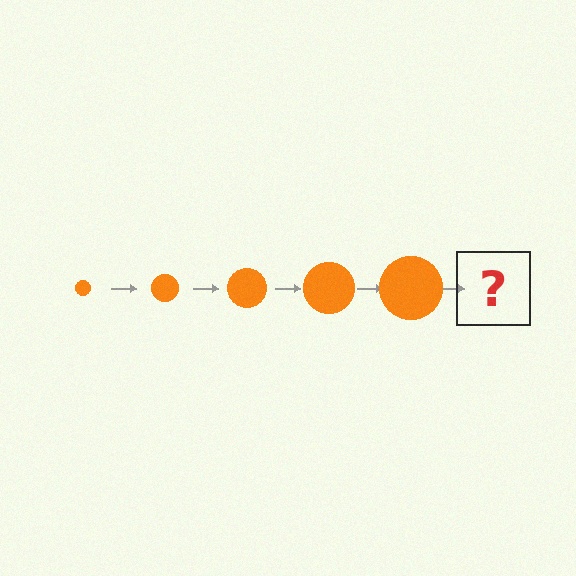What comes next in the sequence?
The next element should be an orange circle, larger than the previous one.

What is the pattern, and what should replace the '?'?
The pattern is that the circle gets progressively larger each step. The '?' should be an orange circle, larger than the previous one.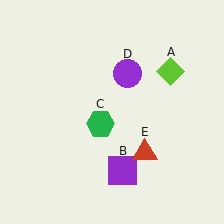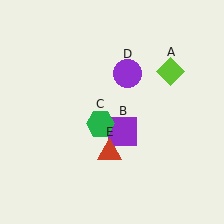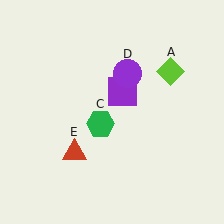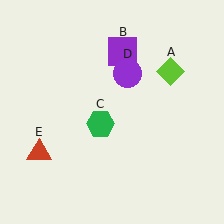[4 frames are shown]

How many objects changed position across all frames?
2 objects changed position: purple square (object B), red triangle (object E).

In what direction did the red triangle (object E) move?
The red triangle (object E) moved left.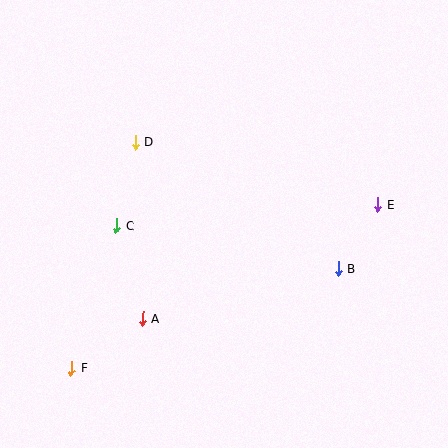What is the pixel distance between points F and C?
The distance between F and C is 149 pixels.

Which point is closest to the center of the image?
Point C at (117, 225) is closest to the center.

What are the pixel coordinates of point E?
Point E is at (378, 204).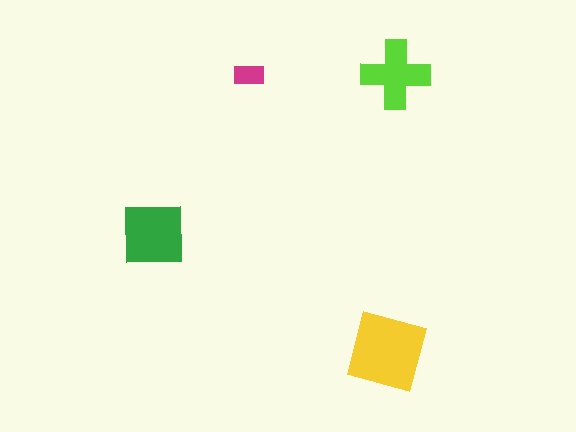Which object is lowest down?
The yellow square is bottommost.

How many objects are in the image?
There are 4 objects in the image.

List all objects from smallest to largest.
The magenta rectangle, the lime cross, the green square, the yellow square.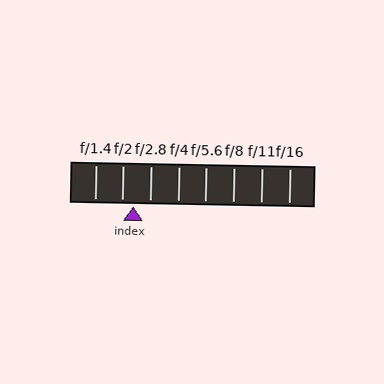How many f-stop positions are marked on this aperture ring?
There are 8 f-stop positions marked.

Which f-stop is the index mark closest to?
The index mark is closest to f/2.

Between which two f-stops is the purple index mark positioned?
The index mark is between f/2 and f/2.8.